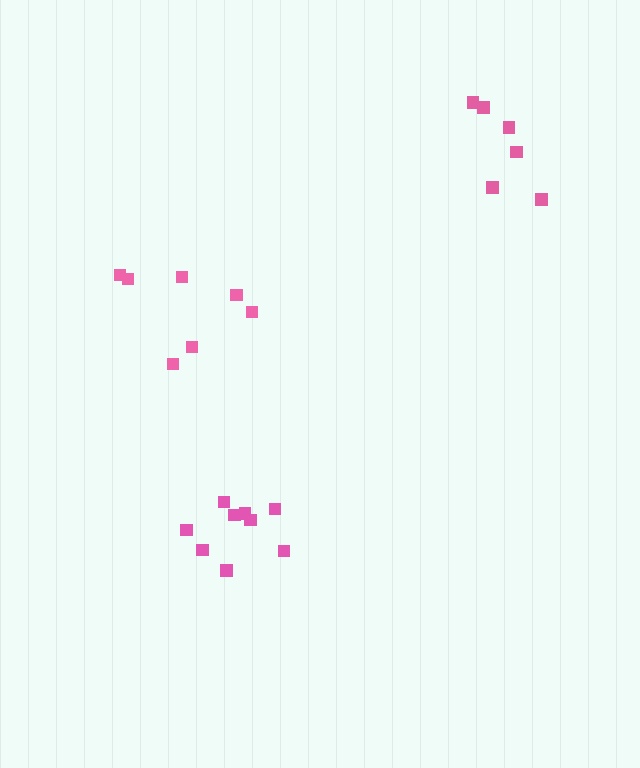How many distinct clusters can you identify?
There are 3 distinct clusters.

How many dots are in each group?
Group 1: 7 dots, Group 2: 9 dots, Group 3: 6 dots (22 total).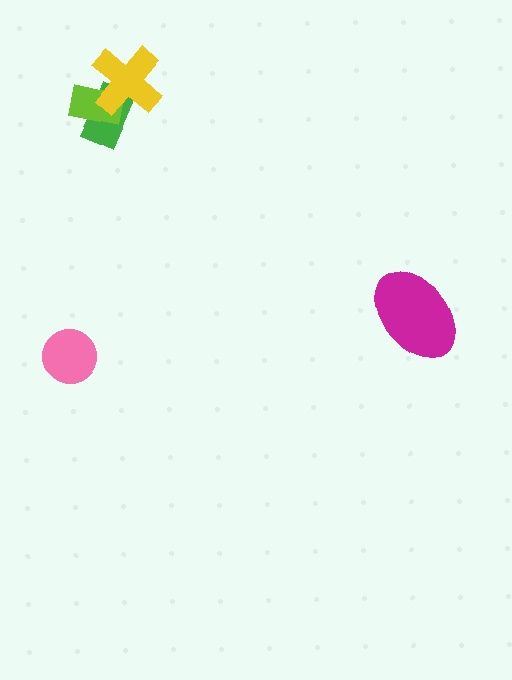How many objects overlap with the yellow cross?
2 objects overlap with the yellow cross.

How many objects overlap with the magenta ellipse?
0 objects overlap with the magenta ellipse.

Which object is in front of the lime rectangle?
The yellow cross is in front of the lime rectangle.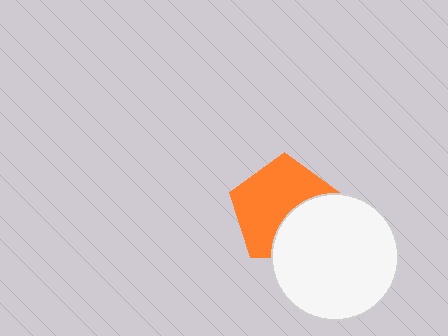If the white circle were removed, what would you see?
You would see the complete orange pentagon.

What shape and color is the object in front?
The object in front is a white circle.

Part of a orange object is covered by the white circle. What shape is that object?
It is a pentagon.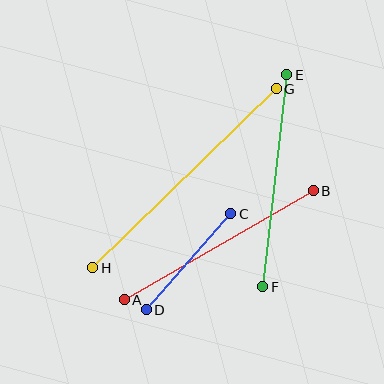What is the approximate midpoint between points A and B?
The midpoint is at approximately (219, 245) pixels.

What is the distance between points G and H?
The distance is approximately 256 pixels.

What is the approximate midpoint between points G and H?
The midpoint is at approximately (185, 178) pixels.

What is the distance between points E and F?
The distance is approximately 213 pixels.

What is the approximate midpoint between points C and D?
The midpoint is at approximately (189, 262) pixels.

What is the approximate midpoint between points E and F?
The midpoint is at approximately (275, 181) pixels.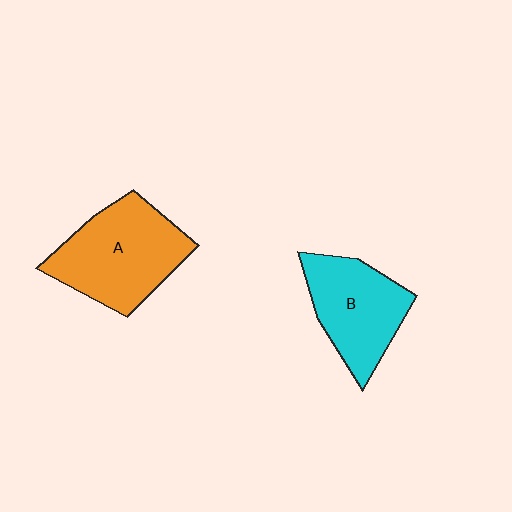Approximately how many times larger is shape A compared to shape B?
Approximately 1.2 times.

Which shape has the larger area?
Shape A (orange).